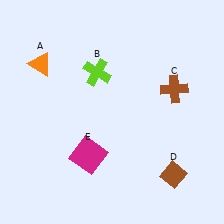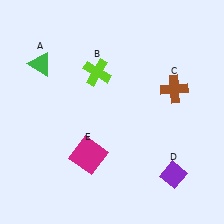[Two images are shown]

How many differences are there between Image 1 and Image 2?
There are 2 differences between the two images.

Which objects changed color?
A changed from orange to green. D changed from brown to purple.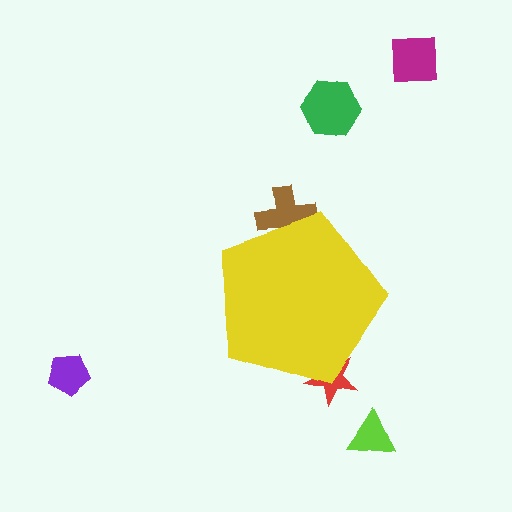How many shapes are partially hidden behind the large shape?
2 shapes are partially hidden.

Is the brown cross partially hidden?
Yes, the brown cross is partially hidden behind the yellow pentagon.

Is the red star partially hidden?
Yes, the red star is partially hidden behind the yellow pentagon.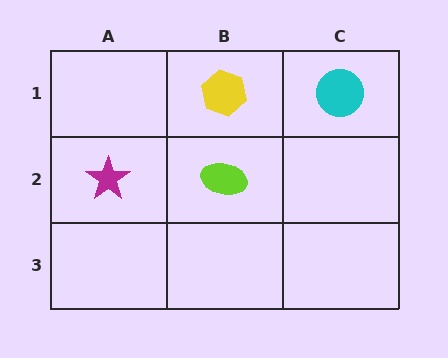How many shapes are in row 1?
2 shapes.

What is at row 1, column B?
A yellow hexagon.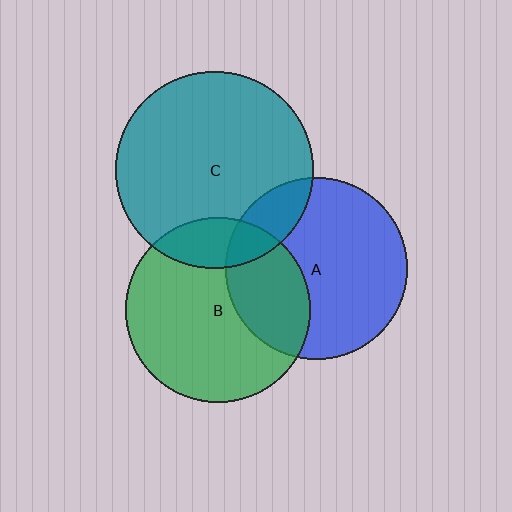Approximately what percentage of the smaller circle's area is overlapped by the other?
Approximately 15%.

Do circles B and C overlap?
Yes.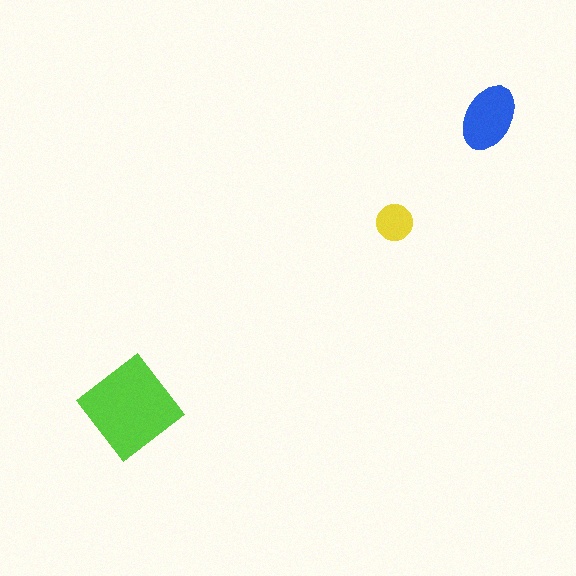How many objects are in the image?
There are 3 objects in the image.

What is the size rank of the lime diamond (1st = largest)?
1st.